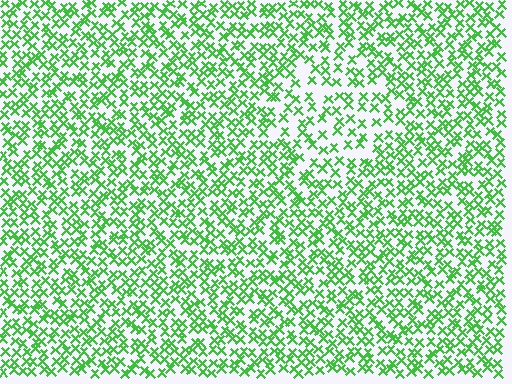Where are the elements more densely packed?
The elements are more densely packed outside the diamond boundary.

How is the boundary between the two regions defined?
The boundary is defined by a change in element density (approximately 1.7x ratio). All elements are the same color, size, and shape.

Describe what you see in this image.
The image contains small green elements arranged at two different densities. A diamond-shaped region is visible where the elements are less densely packed than the surrounding area.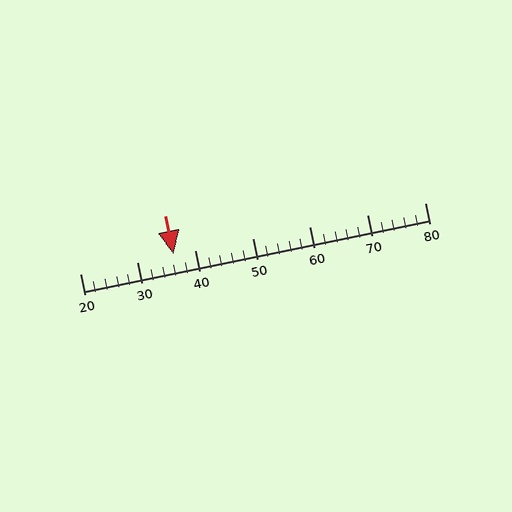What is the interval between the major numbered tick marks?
The major tick marks are spaced 10 units apart.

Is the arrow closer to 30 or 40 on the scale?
The arrow is closer to 40.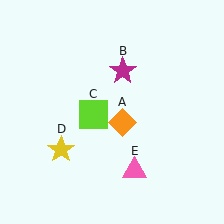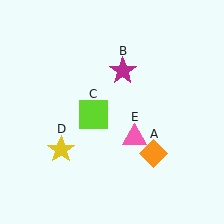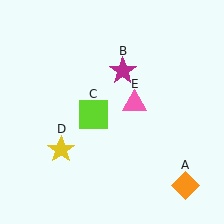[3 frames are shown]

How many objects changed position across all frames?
2 objects changed position: orange diamond (object A), pink triangle (object E).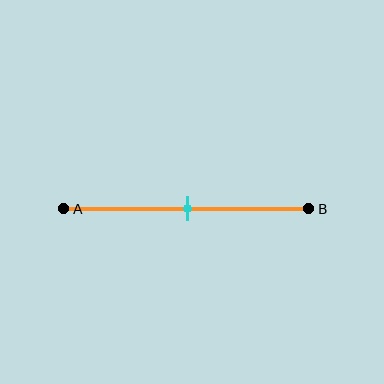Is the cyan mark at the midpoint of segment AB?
Yes, the mark is approximately at the midpoint.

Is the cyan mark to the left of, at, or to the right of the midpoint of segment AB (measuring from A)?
The cyan mark is approximately at the midpoint of segment AB.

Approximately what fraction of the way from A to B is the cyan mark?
The cyan mark is approximately 50% of the way from A to B.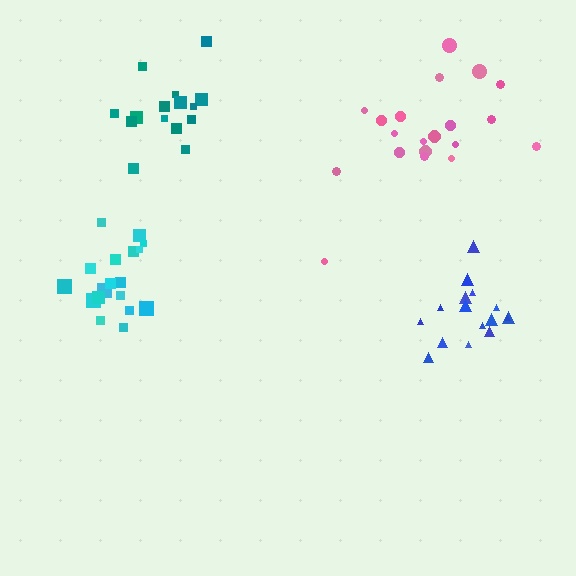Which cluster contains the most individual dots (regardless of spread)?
Pink (20).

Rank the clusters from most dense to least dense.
blue, cyan, teal, pink.